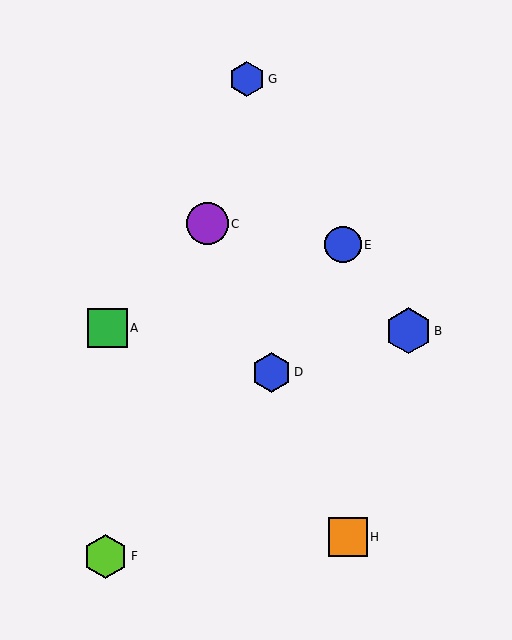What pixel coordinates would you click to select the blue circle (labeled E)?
Click at (343, 245) to select the blue circle E.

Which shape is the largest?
The blue hexagon (labeled B) is the largest.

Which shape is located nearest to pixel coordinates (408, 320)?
The blue hexagon (labeled B) at (408, 331) is nearest to that location.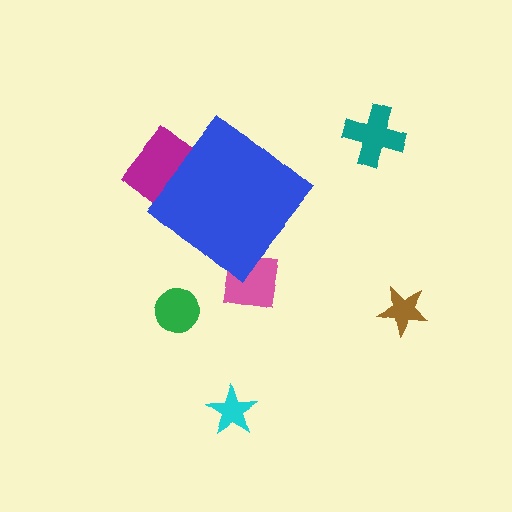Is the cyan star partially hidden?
No, the cyan star is fully visible.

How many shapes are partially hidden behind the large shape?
2 shapes are partially hidden.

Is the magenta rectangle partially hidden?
Yes, the magenta rectangle is partially hidden behind the blue diamond.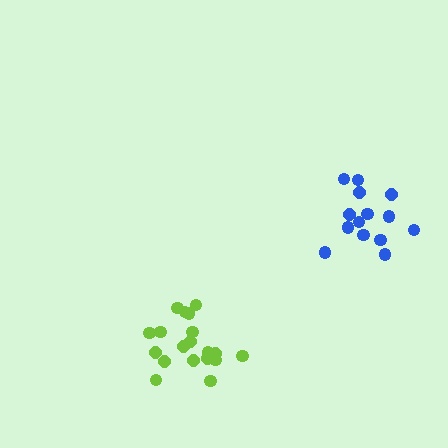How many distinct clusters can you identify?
There are 2 distinct clusters.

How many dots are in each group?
Group 1: 19 dots, Group 2: 14 dots (33 total).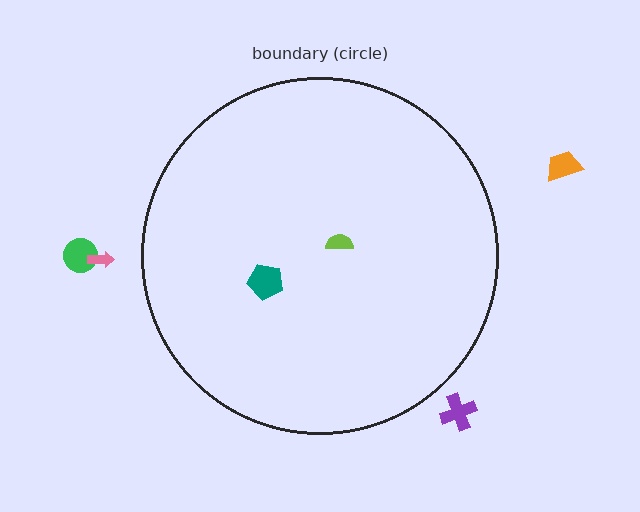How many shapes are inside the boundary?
2 inside, 4 outside.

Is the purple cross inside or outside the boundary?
Outside.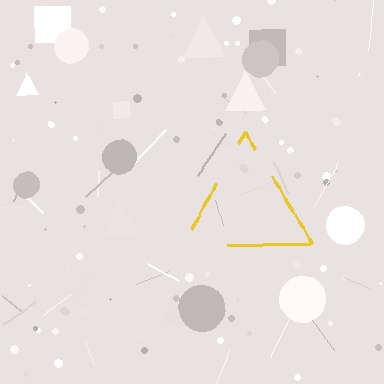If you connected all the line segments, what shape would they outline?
They would outline a triangle.